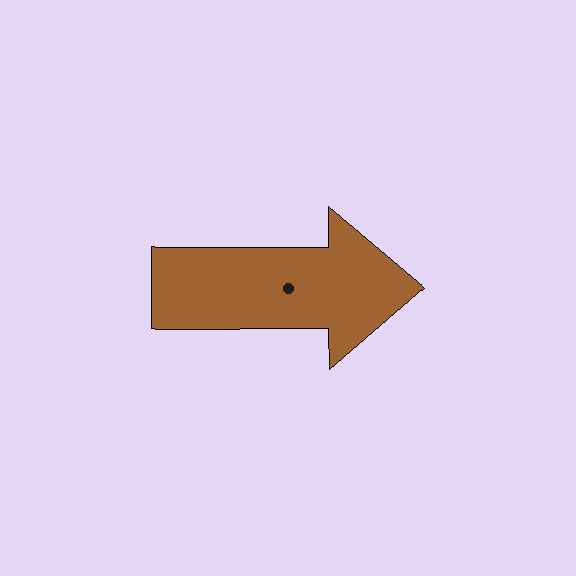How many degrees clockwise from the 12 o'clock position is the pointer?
Approximately 90 degrees.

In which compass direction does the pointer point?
East.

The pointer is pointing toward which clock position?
Roughly 3 o'clock.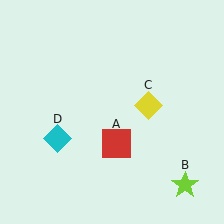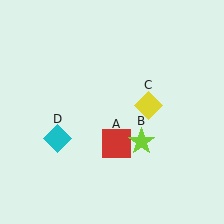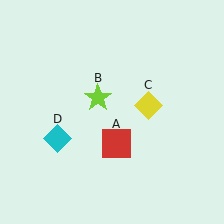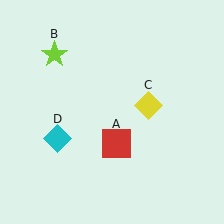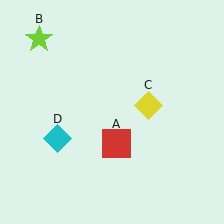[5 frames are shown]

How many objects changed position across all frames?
1 object changed position: lime star (object B).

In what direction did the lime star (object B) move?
The lime star (object B) moved up and to the left.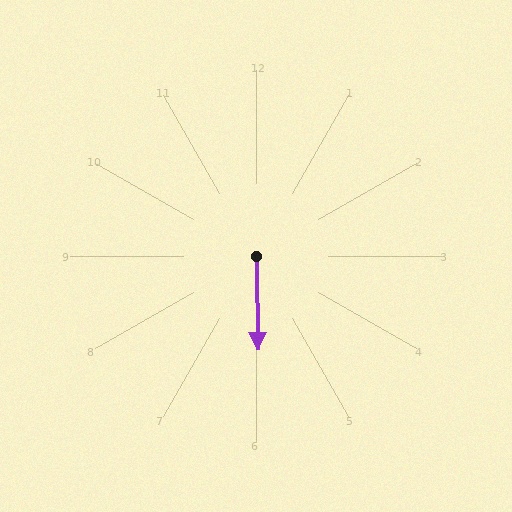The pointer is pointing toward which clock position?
Roughly 6 o'clock.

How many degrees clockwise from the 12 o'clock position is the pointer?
Approximately 179 degrees.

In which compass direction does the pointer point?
South.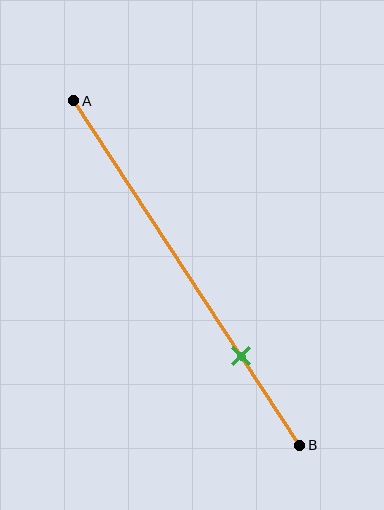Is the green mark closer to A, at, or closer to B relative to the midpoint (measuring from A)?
The green mark is closer to point B than the midpoint of segment AB.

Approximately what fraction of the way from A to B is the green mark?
The green mark is approximately 75% of the way from A to B.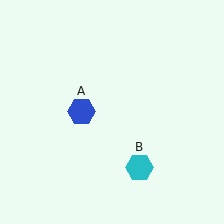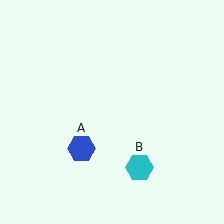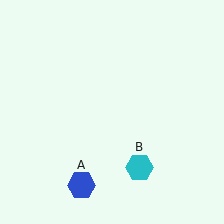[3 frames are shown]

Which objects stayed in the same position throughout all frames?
Cyan hexagon (object B) remained stationary.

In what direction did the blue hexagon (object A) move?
The blue hexagon (object A) moved down.